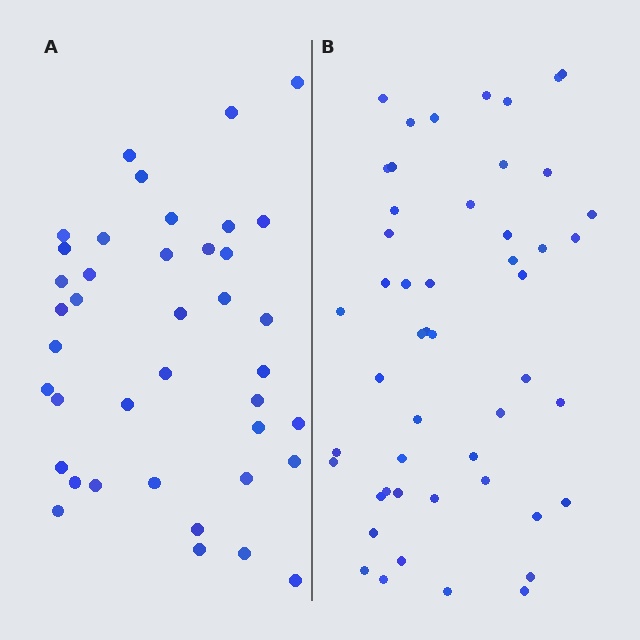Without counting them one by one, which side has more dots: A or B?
Region B (the right region) has more dots.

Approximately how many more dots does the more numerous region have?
Region B has roughly 10 or so more dots than region A.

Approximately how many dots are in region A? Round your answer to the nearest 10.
About 40 dots.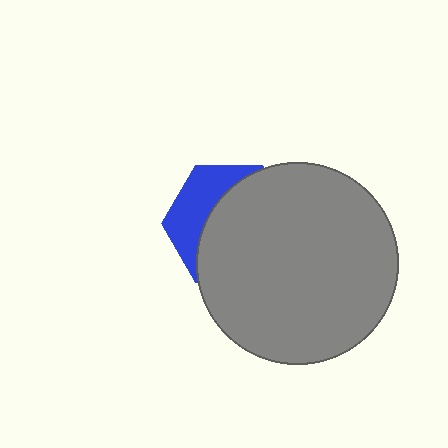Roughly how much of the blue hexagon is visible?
A small part of it is visible (roughly 34%).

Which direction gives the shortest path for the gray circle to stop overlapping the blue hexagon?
Moving right gives the shortest separation.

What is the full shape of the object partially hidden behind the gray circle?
The partially hidden object is a blue hexagon.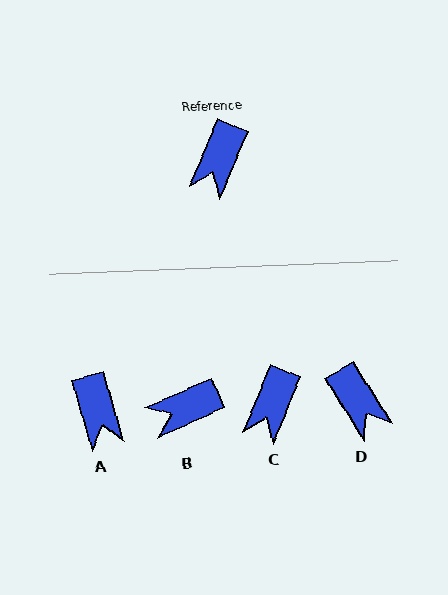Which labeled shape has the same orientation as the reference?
C.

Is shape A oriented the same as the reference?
No, it is off by about 39 degrees.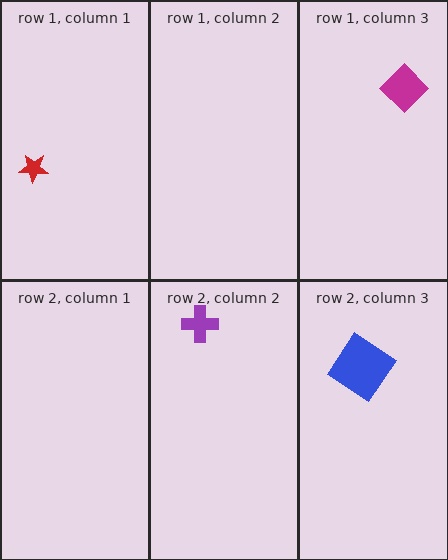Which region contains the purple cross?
The row 2, column 2 region.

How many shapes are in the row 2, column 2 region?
1.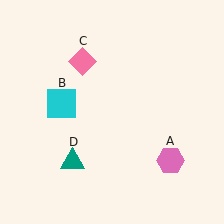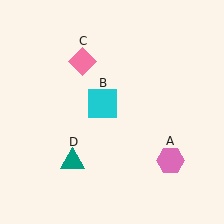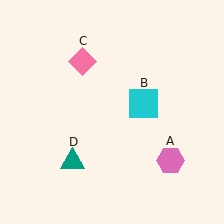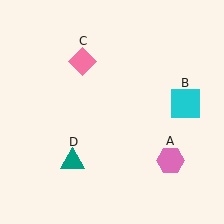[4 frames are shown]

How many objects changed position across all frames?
1 object changed position: cyan square (object B).